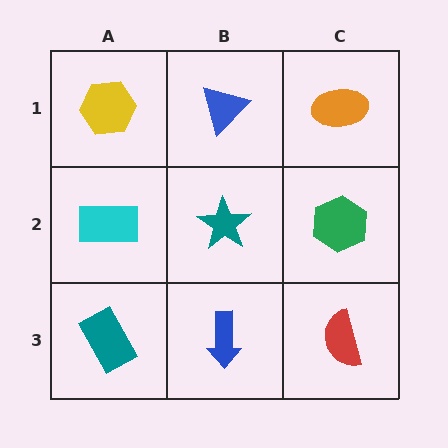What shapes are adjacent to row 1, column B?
A teal star (row 2, column B), a yellow hexagon (row 1, column A), an orange ellipse (row 1, column C).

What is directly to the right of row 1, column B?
An orange ellipse.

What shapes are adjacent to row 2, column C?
An orange ellipse (row 1, column C), a red semicircle (row 3, column C), a teal star (row 2, column B).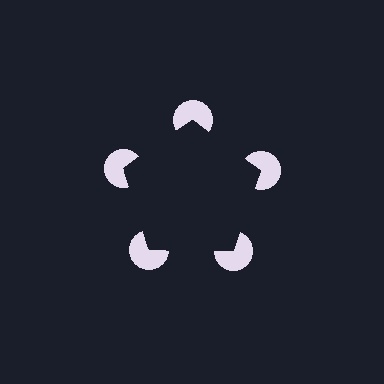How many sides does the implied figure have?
5 sides.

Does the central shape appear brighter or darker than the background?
It typically appears slightly darker than the background, even though no actual brightness change is drawn.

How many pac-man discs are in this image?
There are 5 — one at each vertex of the illusory pentagon.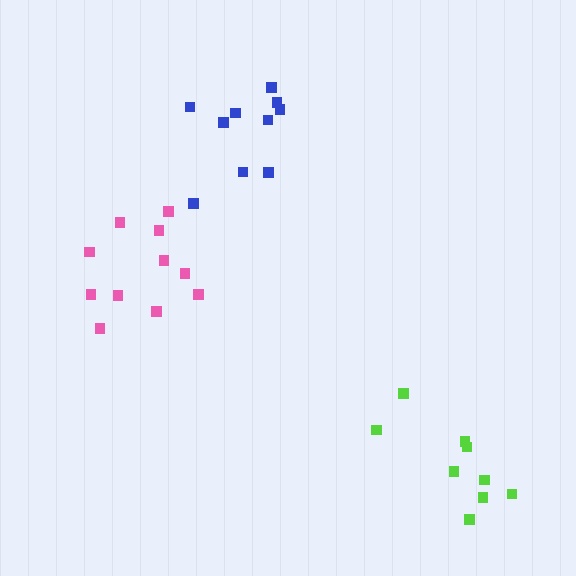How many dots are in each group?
Group 1: 11 dots, Group 2: 10 dots, Group 3: 9 dots (30 total).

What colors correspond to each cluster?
The clusters are colored: pink, blue, lime.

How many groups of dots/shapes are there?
There are 3 groups.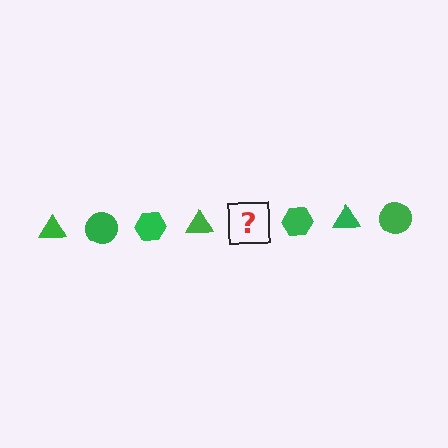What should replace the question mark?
The question mark should be replaced with a green circle.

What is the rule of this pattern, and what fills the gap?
The rule is that the pattern cycles through triangle, circle, hexagon shapes in green. The gap should be filled with a green circle.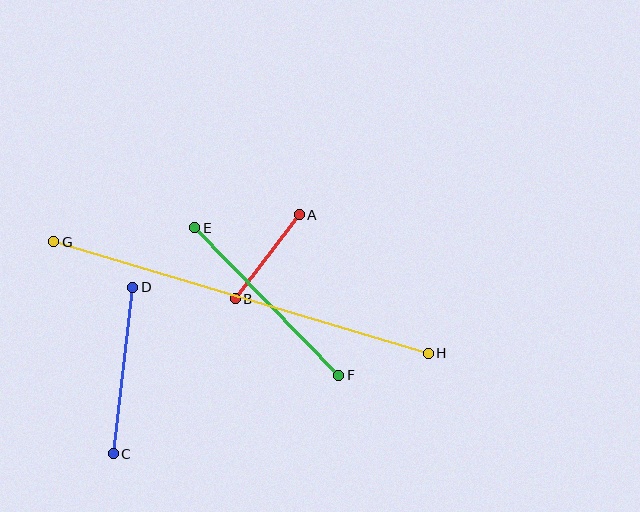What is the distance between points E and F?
The distance is approximately 206 pixels.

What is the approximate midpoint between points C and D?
The midpoint is at approximately (123, 371) pixels.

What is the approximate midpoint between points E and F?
The midpoint is at approximately (267, 302) pixels.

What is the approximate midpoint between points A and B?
The midpoint is at approximately (267, 257) pixels.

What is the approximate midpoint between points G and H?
The midpoint is at approximately (241, 297) pixels.